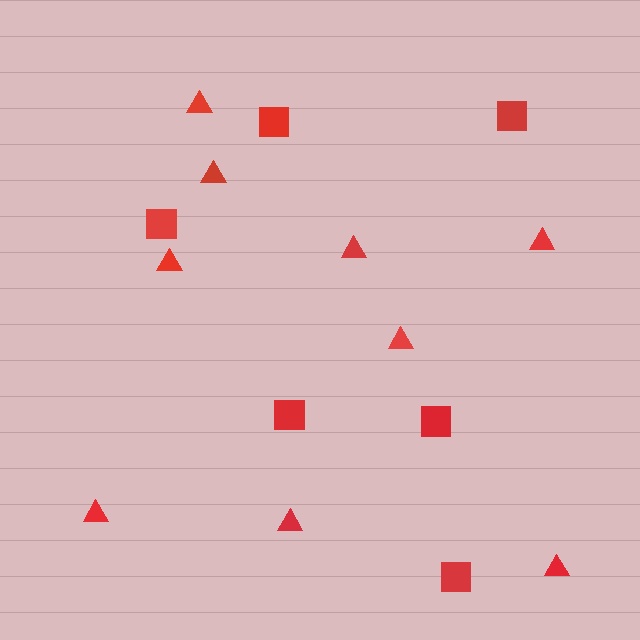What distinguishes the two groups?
There are 2 groups: one group of triangles (9) and one group of squares (6).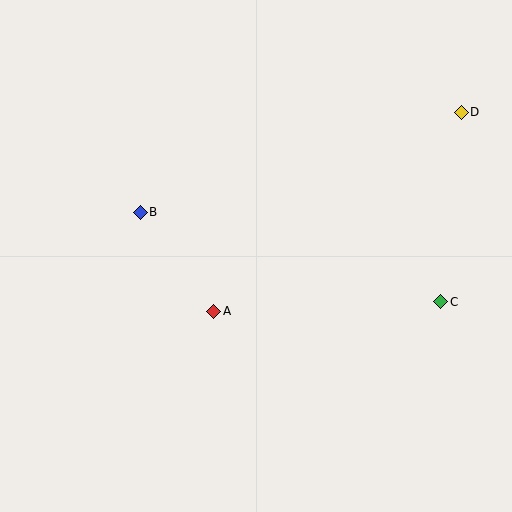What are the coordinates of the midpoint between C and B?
The midpoint between C and B is at (291, 257).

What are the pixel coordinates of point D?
Point D is at (461, 112).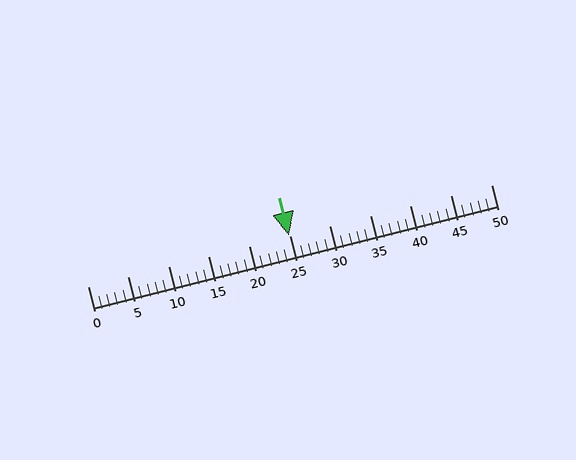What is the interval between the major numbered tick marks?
The major tick marks are spaced 5 units apart.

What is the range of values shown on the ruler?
The ruler shows values from 0 to 50.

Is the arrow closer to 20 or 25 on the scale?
The arrow is closer to 25.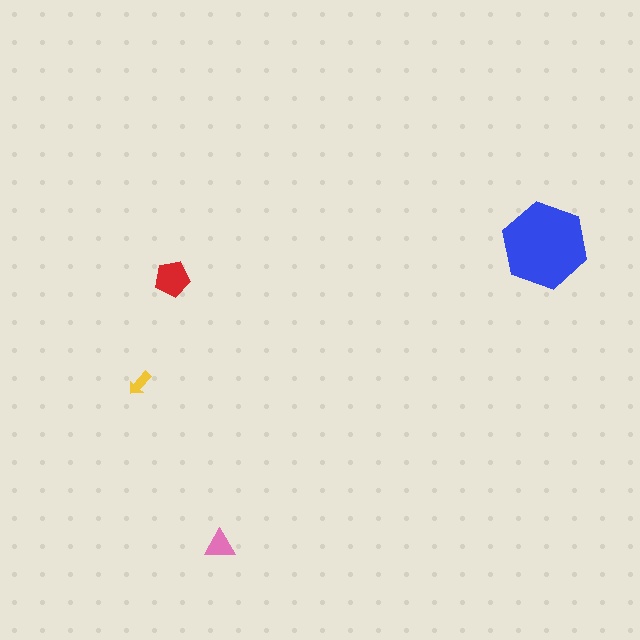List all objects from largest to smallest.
The blue hexagon, the red pentagon, the pink triangle, the yellow arrow.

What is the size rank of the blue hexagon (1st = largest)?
1st.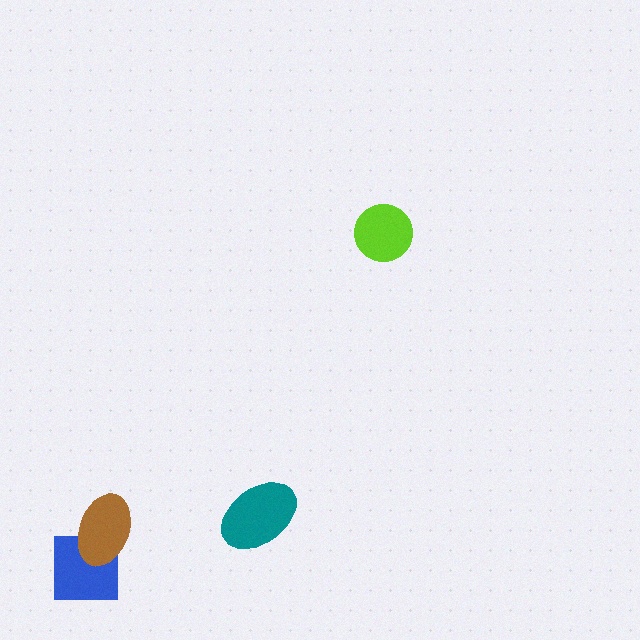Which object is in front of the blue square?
The brown ellipse is in front of the blue square.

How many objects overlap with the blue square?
1 object overlaps with the blue square.